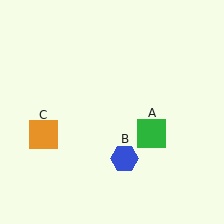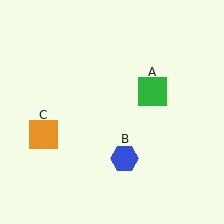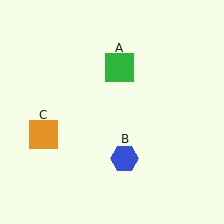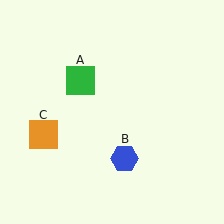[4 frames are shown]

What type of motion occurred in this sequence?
The green square (object A) rotated counterclockwise around the center of the scene.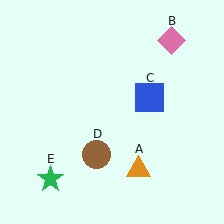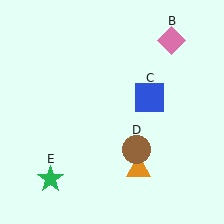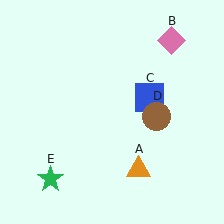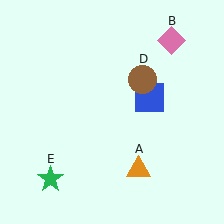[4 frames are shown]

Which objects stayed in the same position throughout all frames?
Orange triangle (object A) and pink diamond (object B) and blue square (object C) and green star (object E) remained stationary.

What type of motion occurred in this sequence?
The brown circle (object D) rotated counterclockwise around the center of the scene.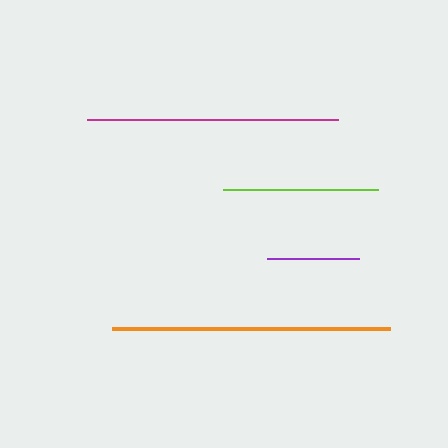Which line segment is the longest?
The orange line is the longest at approximately 278 pixels.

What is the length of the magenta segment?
The magenta segment is approximately 251 pixels long.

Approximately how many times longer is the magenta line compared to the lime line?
The magenta line is approximately 1.6 times the length of the lime line.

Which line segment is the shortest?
The purple line is the shortest at approximately 92 pixels.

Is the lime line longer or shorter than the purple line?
The lime line is longer than the purple line.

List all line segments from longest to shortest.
From longest to shortest: orange, magenta, lime, purple.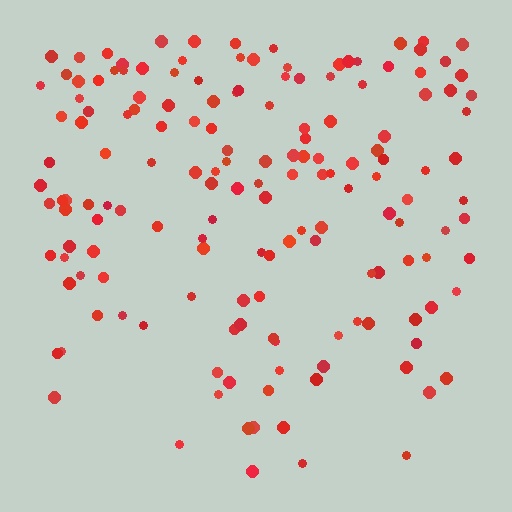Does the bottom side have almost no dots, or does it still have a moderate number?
Still a moderate number, just noticeably fewer than the top.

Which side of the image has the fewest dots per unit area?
The bottom.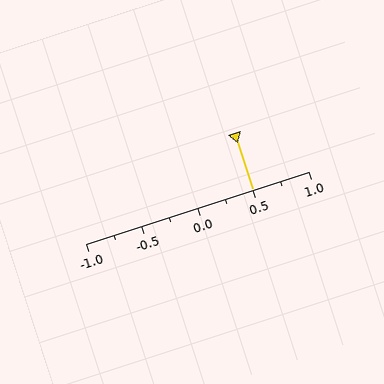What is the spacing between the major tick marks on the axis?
The major ticks are spaced 0.5 apart.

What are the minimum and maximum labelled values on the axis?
The axis runs from -1.0 to 1.0.